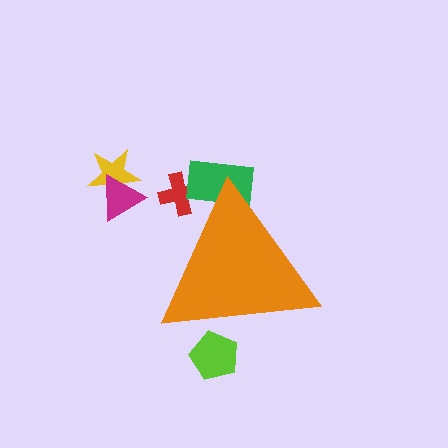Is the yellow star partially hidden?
No, the yellow star is fully visible.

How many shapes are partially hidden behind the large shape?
3 shapes are partially hidden.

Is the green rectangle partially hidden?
Yes, the green rectangle is partially hidden behind the orange triangle.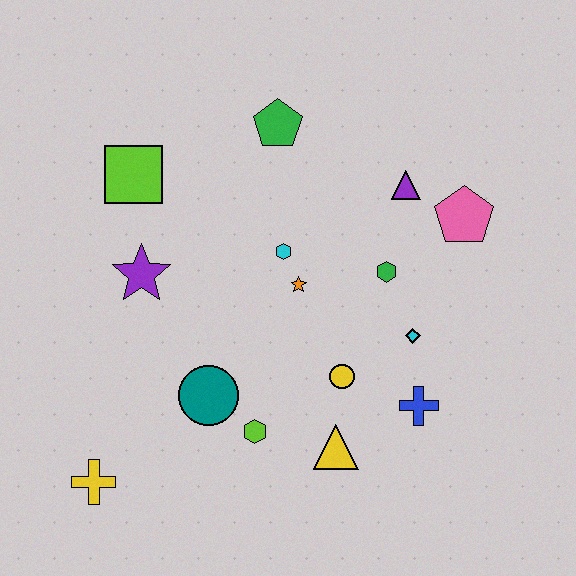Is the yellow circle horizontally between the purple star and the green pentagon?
No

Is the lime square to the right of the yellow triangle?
No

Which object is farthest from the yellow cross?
The pink pentagon is farthest from the yellow cross.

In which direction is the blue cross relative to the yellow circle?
The blue cross is to the right of the yellow circle.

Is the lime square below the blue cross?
No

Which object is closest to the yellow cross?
The teal circle is closest to the yellow cross.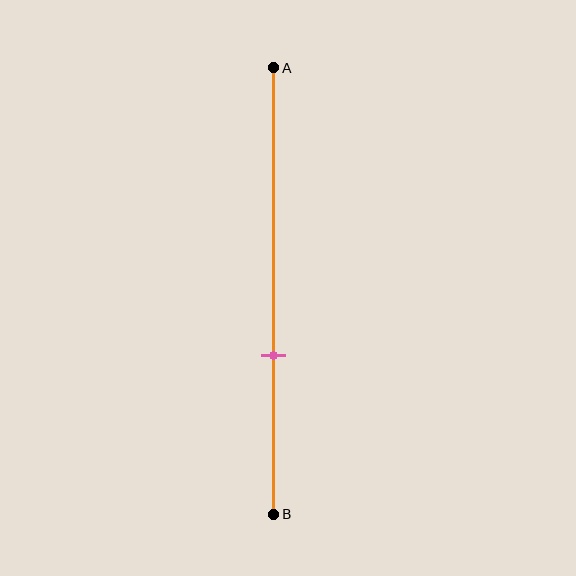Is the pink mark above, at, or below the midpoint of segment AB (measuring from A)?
The pink mark is below the midpoint of segment AB.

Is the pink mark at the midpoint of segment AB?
No, the mark is at about 65% from A, not at the 50% midpoint.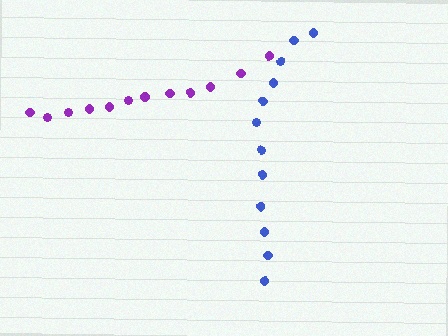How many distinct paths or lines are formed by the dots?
There are 2 distinct paths.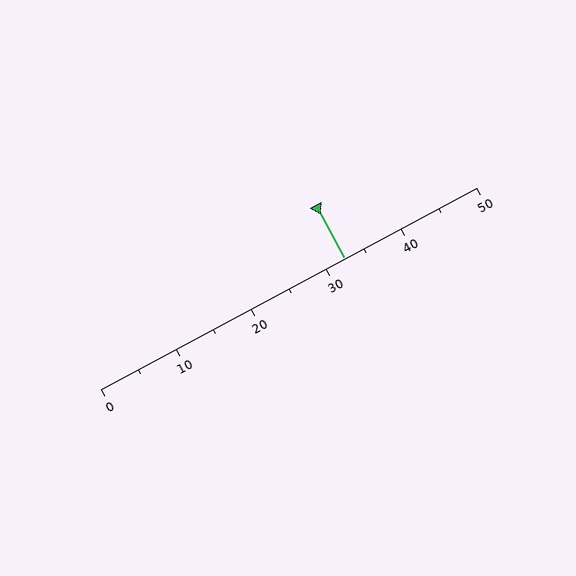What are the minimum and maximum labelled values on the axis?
The axis runs from 0 to 50.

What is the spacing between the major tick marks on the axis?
The major ticks are spaced 10 apart.